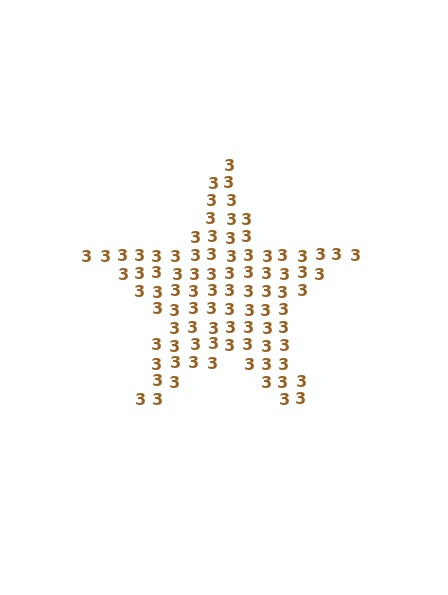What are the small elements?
The small elements are digit 3's.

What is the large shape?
The large shape is a star.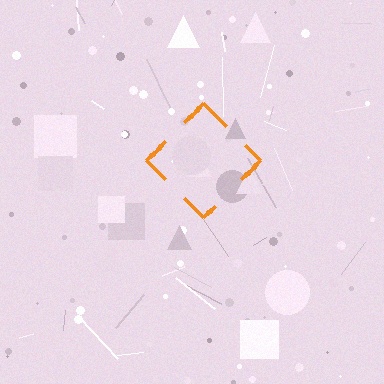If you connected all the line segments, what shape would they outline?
They would outline a diamond.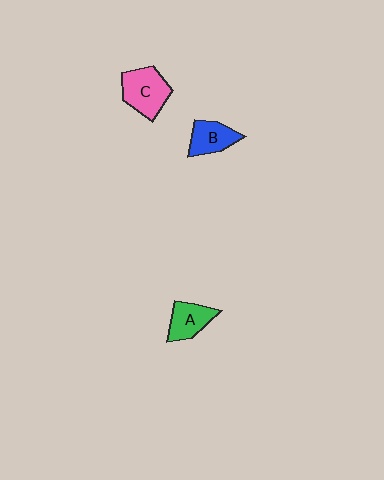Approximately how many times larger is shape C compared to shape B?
Approximately 1.4 times.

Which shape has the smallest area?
Shape A (green).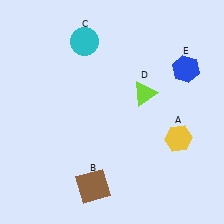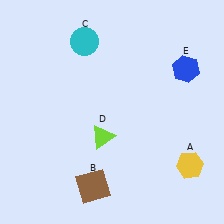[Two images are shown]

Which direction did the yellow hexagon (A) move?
The yellow hexagon (A) moved down.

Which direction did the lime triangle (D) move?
The lime triangle (D) moved down.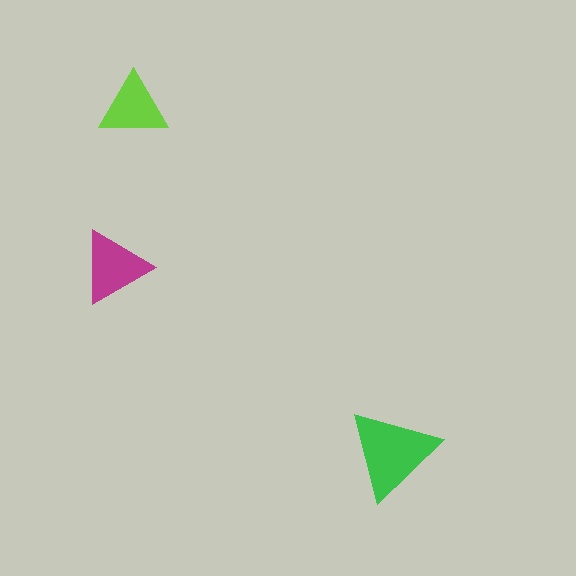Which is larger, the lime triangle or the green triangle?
The green one.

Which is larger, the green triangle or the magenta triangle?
The green one.